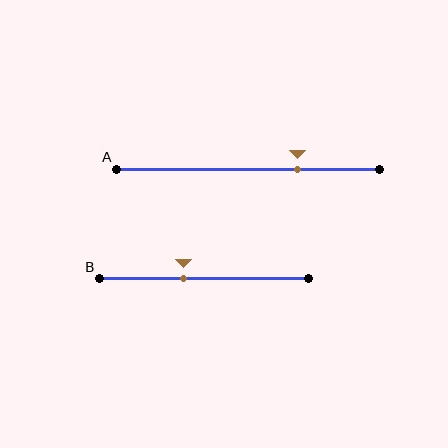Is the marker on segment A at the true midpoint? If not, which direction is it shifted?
No, the marker on segment A is shifted to the right by about 19% of the segment length.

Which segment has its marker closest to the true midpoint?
Segment B has its marker closest to the true midpoint.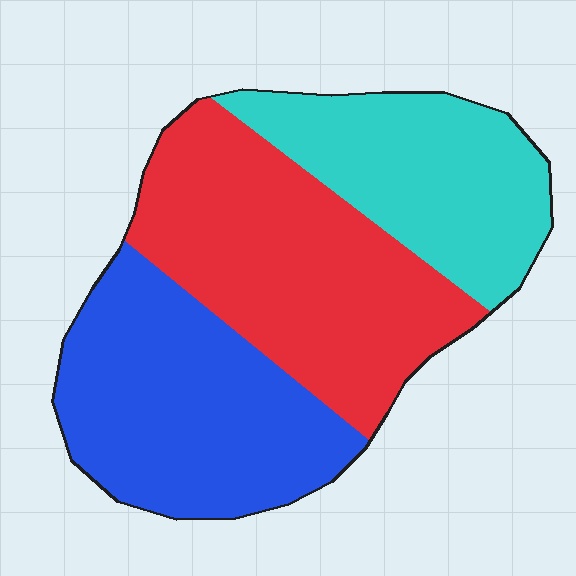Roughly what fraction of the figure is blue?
Blue covers around 35% of the figure.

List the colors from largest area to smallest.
From largest to smallest: red, blue, cyan.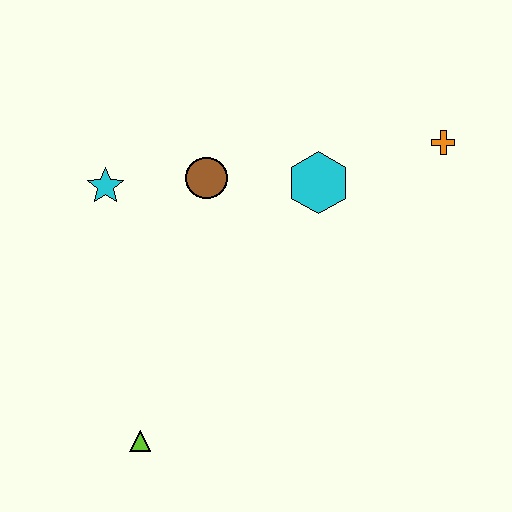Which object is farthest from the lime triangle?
The orange cross is farthest from the lime triangle.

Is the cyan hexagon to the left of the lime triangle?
No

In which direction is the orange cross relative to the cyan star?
The orange cross is to the right of the cyan star.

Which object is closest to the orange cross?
The cyan hexagon is closest to the orange cross.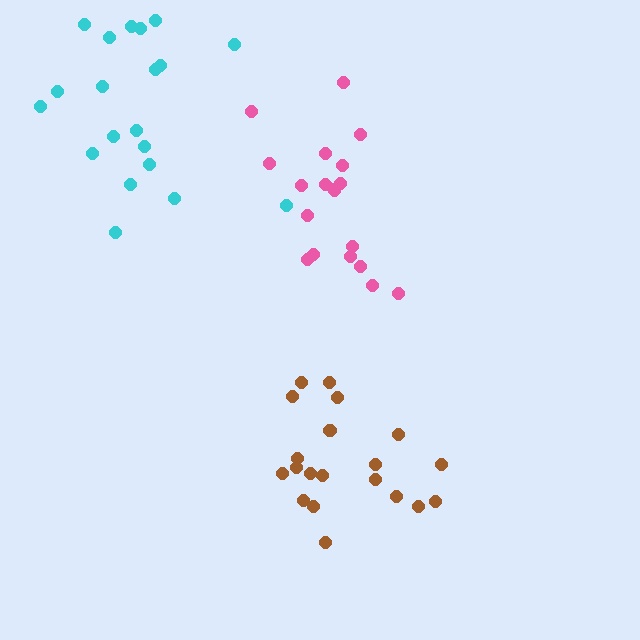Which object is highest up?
The cyan cluster is topmost.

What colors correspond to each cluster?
The clusters are colored: brown, pink, cyan.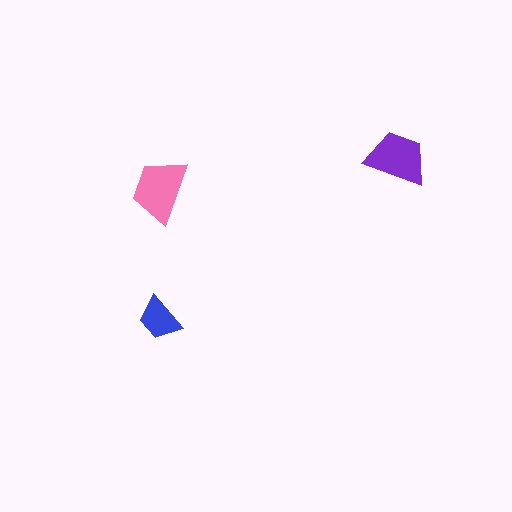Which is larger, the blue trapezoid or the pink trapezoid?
The pink one.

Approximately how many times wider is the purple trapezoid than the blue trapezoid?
About 1.5 times wider.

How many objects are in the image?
There are 3 objects in the image.